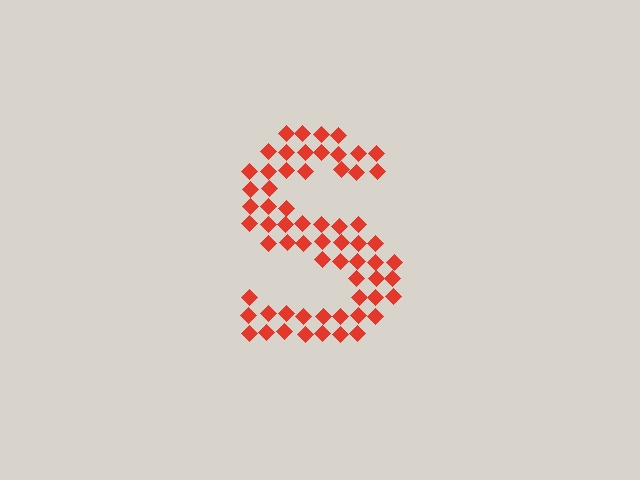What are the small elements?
The small elements are diamonds.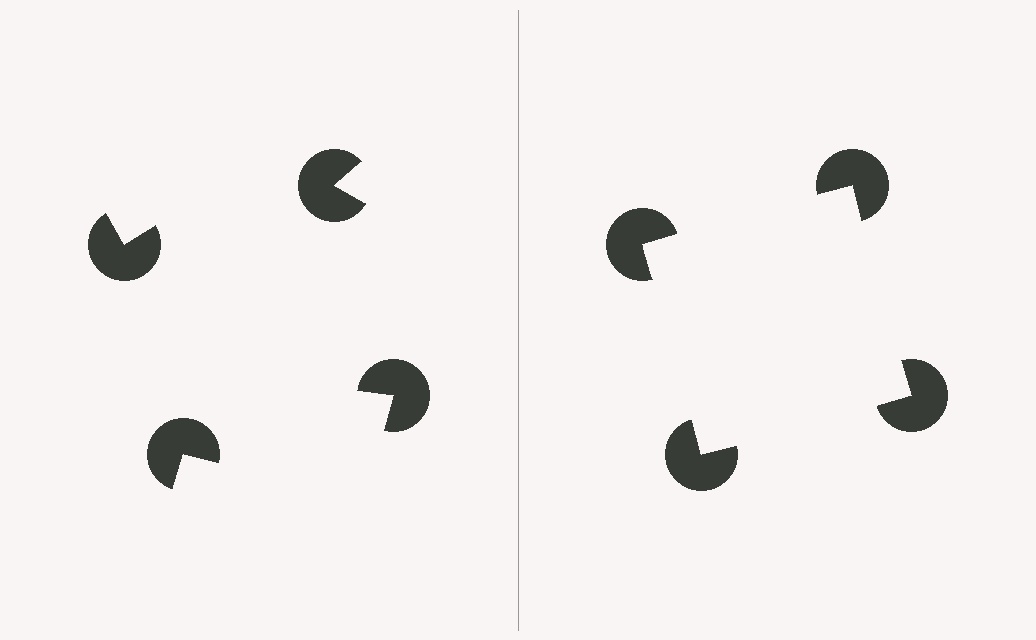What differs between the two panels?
The pac-man discs are positioned identically on both sides; only the wedge orientations differ. On the right they align to a square; on the left they are misaligned.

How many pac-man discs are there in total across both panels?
8 — 4 on each side.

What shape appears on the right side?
An illusory square.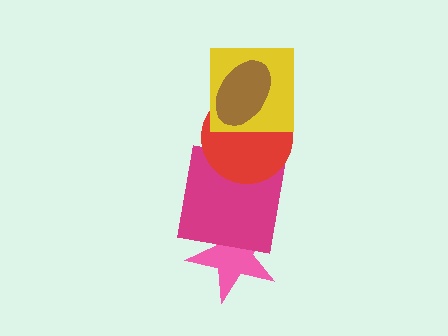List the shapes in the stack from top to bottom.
From top to bottom: the brown ellipse, the yellow square, the red circle, the magenta square, the pink star.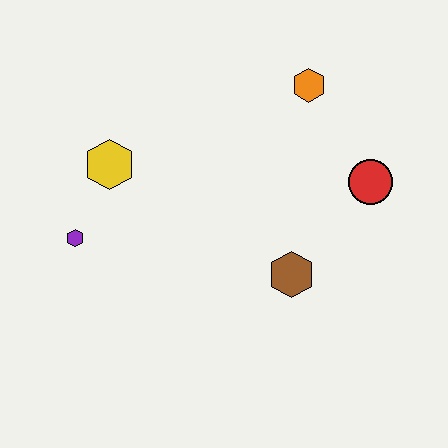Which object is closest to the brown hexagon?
The red circle is closest to the brown hexagon.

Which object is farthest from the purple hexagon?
The red circle is farthest from the purple hexagon.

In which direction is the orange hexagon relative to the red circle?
The orange hexagon is above the red circle.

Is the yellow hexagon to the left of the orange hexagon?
Yes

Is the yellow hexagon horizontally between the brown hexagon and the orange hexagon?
No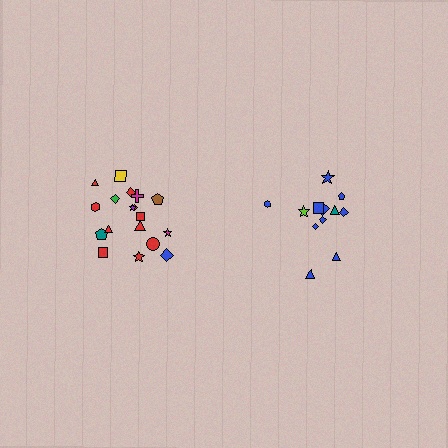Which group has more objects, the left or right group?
The left group.